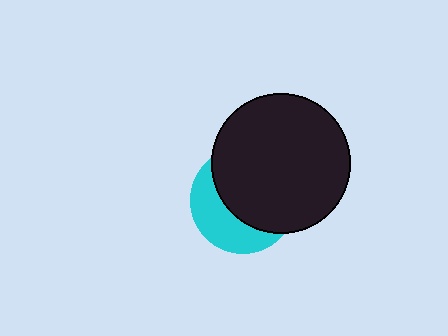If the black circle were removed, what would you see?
You would see the complete cyan circle.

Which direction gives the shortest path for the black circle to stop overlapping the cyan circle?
Moving toward the upper-right gives the shortest separation.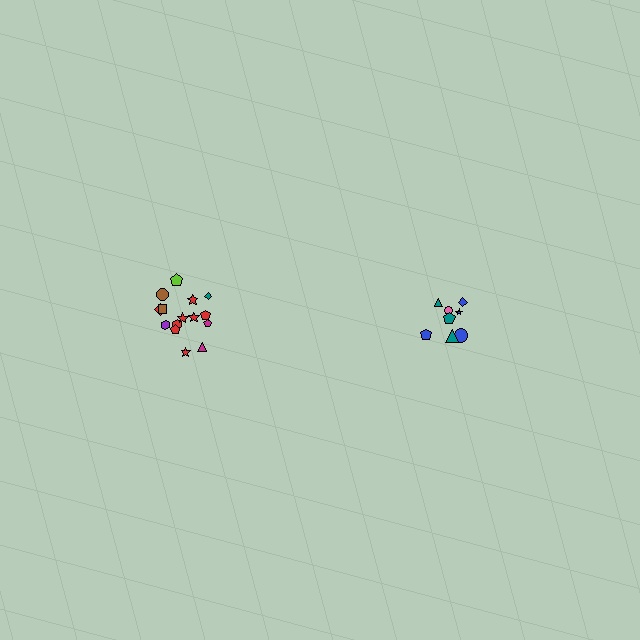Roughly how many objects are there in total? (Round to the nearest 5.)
Roughly 25 objects in total.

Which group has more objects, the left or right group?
The left group.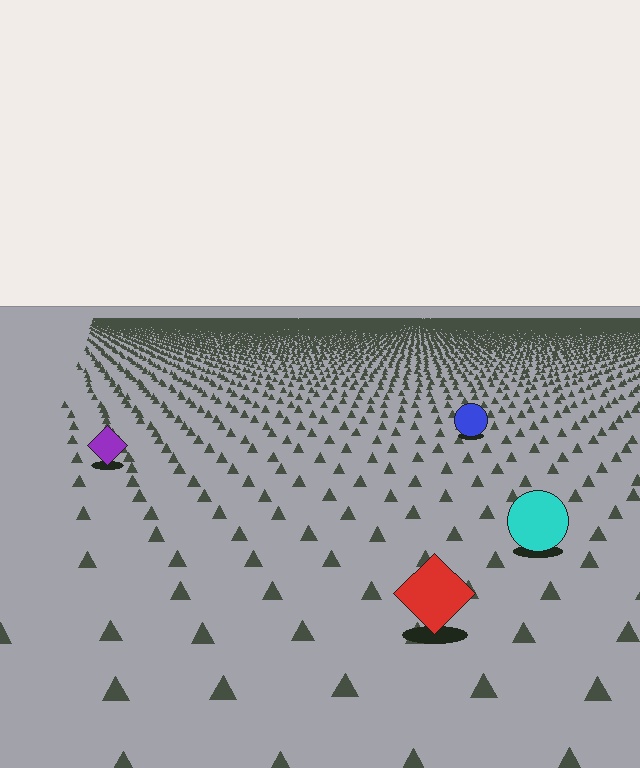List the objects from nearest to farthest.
From nearest to farthest: the red diamond, the cyan circle, the purple diamond, the blue circle.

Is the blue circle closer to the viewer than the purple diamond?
No. The purple diamond is closer — you can tell from the texture gradient: the ground texture is coarser near it.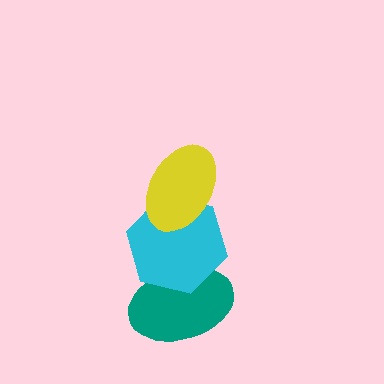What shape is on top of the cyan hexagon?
The yellow ellipse is on top of the cyan hexagon.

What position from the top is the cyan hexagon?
The cyan hexagon is 2nd from the top.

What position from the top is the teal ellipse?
The teal ellipse is 3rd from the top.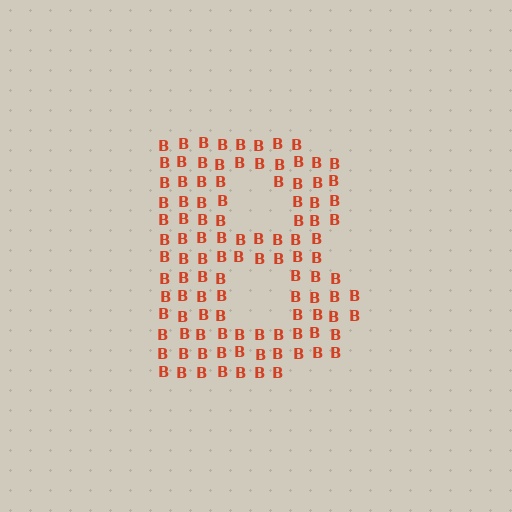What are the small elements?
The small elements are letter B's.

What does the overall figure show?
The overall figure shows the letter B.